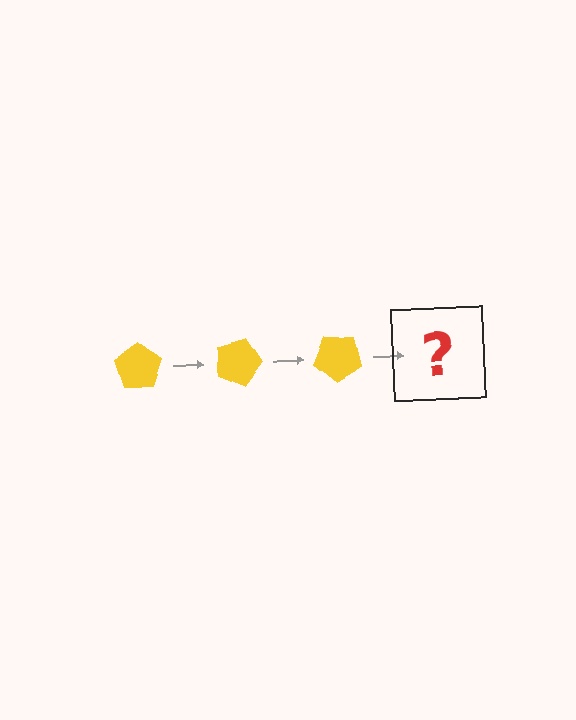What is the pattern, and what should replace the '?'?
The pattern is that the pentagon rotates 20 degrees each step. The '?' should be a yellow pentagon rotated 60 degrees.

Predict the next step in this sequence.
The next step is a yellow pentagon rotated 60 degrees.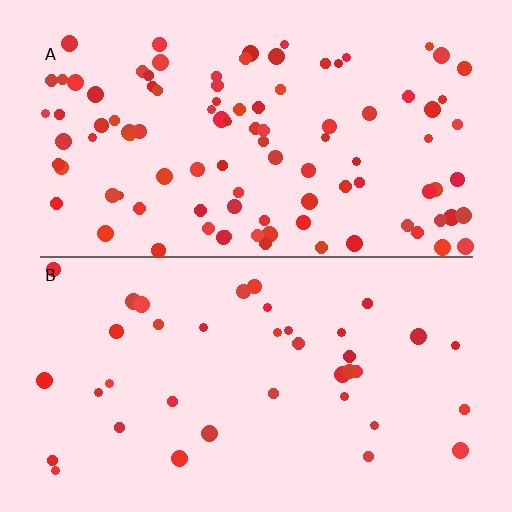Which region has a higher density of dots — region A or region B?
A (the top).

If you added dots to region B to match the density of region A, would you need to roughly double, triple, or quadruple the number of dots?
Approximately double.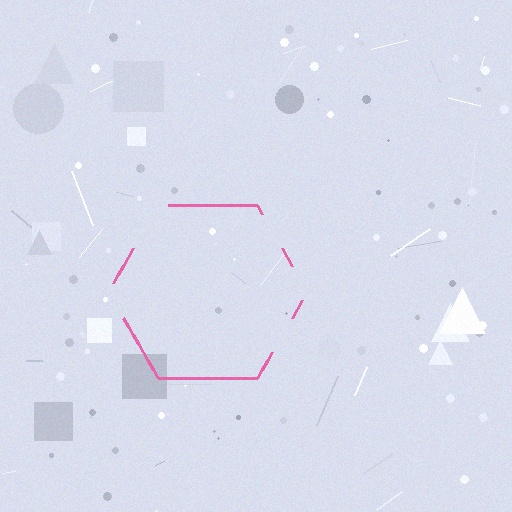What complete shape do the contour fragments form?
The contour fragments form a hexagon.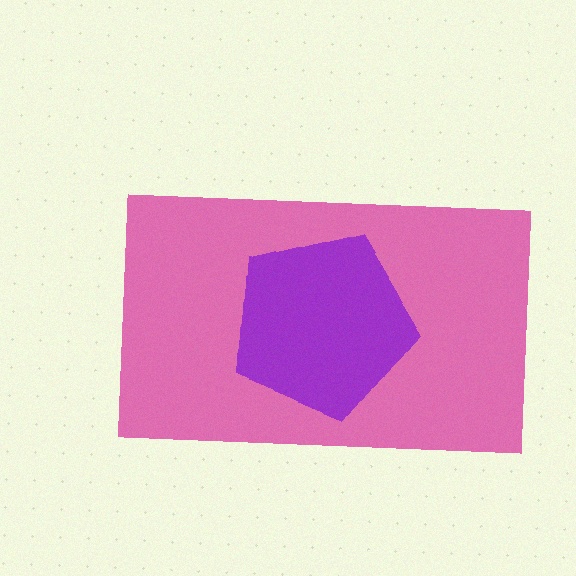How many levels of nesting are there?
2.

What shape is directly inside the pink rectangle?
The purple pentagon.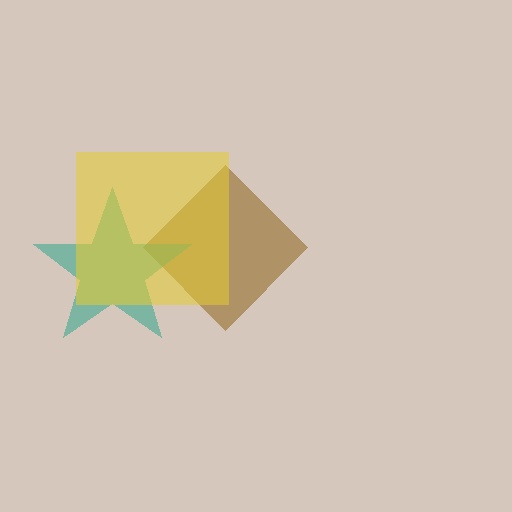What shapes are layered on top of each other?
The layered shapes are: a brown diamond, a teal star, a yellow square.